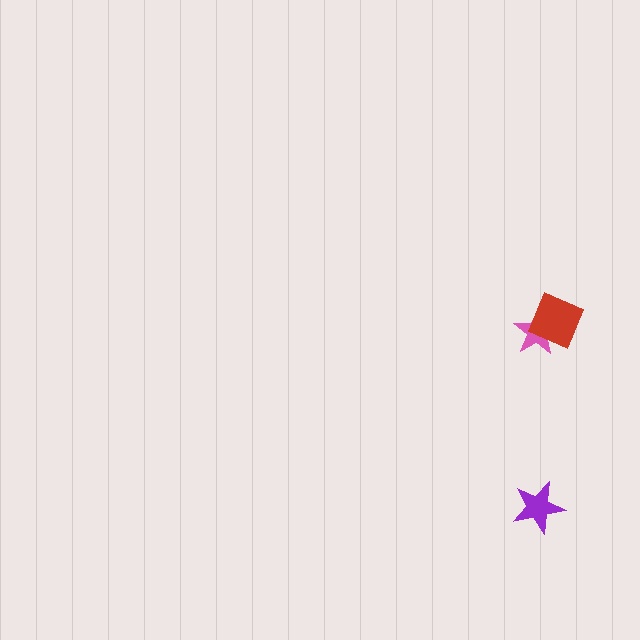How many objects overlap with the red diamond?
1 object overlaps with the red diamond.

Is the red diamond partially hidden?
No, no other shape covers it.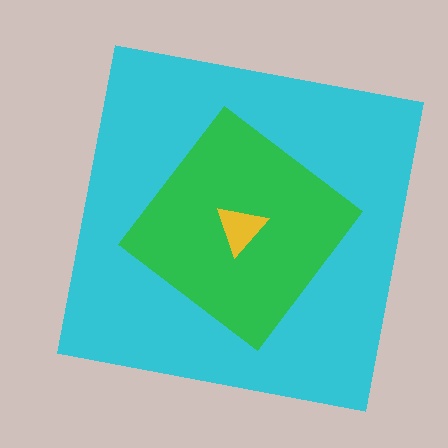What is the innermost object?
The yellow triangle.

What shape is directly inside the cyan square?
The green diamond.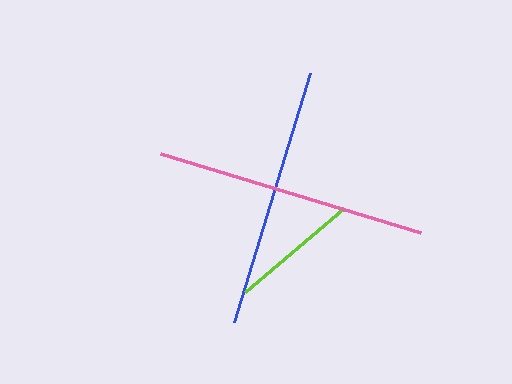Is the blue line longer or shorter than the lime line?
The blue line is longer than the lime line.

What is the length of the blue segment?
The blue segment is approximately 260 pixels long.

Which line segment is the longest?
The pink line is the longest at approximately 271 pixels.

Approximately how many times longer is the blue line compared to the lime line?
The blue line is approximately 2.0 times the length of the lime line.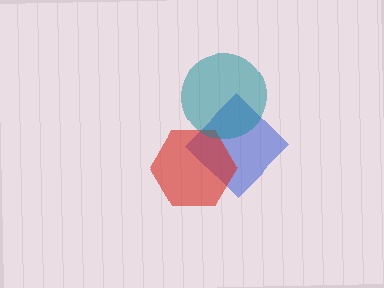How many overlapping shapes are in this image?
There are 3 overlapping shapes in the image.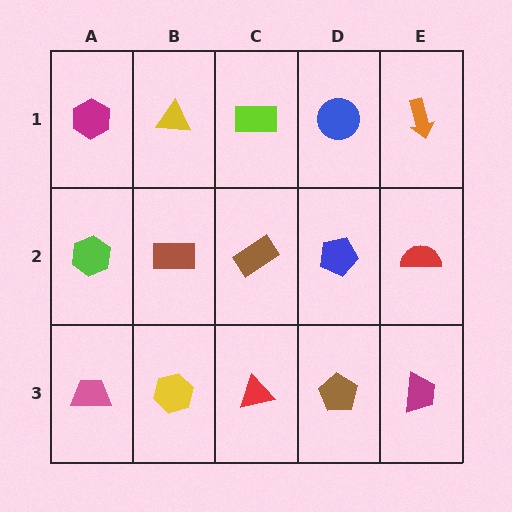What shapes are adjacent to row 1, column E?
A red semicircle (row 2, column E), a blue circle (row 1, column D).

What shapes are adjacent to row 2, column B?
A yellow triangle (row 1, column B), a yellow hexagon (row 3, column B), a lime hexagon (row 2, column A), a brown rectangle (row 2, column C).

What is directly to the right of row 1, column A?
A yellow triangle.